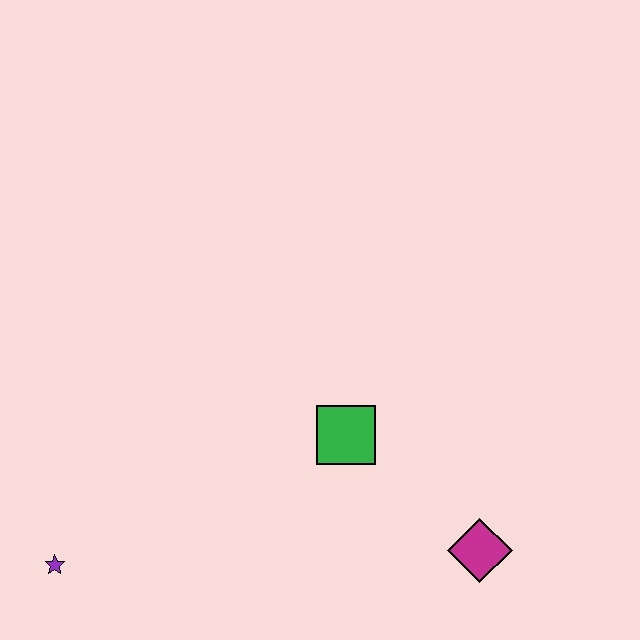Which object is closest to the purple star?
The green square is closest to the purple star.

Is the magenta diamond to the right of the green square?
Yes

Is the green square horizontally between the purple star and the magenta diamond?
Yes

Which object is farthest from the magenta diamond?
The purple star is farthest from the magenta diamond.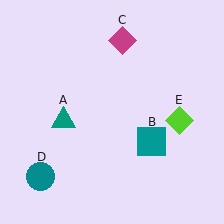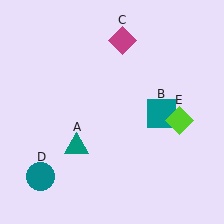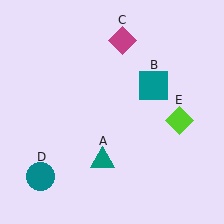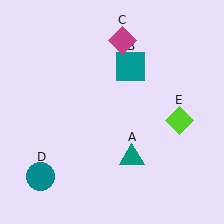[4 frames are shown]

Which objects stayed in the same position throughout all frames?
Magenta diamond (object C) and teal circle (object D) and lime diamond (object E) remained stationary.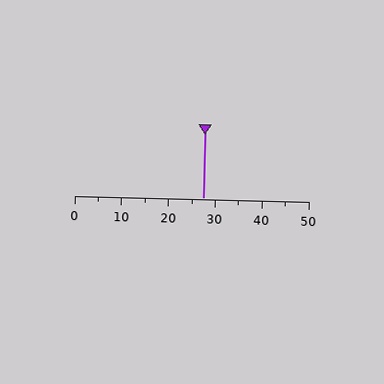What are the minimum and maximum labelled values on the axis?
The axis runs from 0 to 50.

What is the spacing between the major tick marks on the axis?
The major ticks are spaced 10 apart.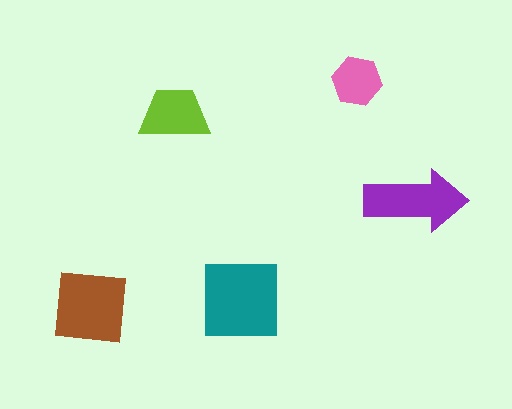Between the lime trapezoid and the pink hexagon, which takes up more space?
The lime trapezoid.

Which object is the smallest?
The pink hexagon.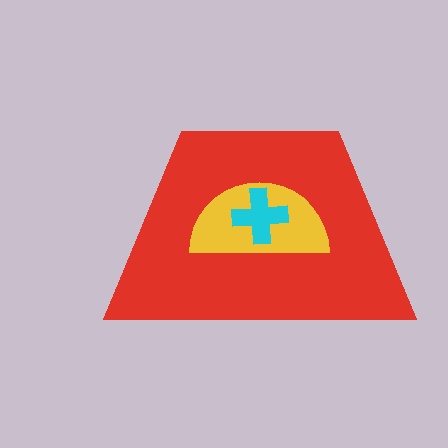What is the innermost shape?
The cyan cross.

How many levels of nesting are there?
3.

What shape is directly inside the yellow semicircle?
The cyan cross.